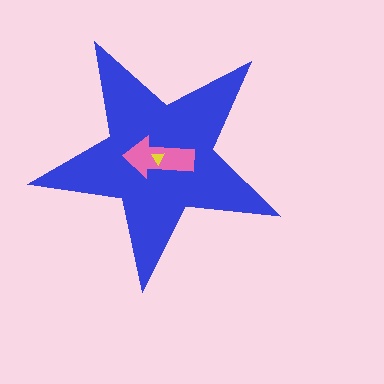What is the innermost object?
The yellow triangle.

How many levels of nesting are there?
3.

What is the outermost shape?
The blue star.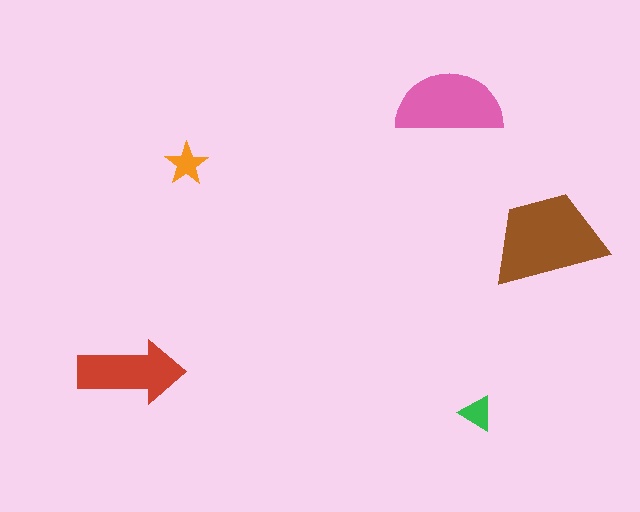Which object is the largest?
The brown trapezoid.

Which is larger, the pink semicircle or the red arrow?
The pink semicircle.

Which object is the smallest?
The green triangle.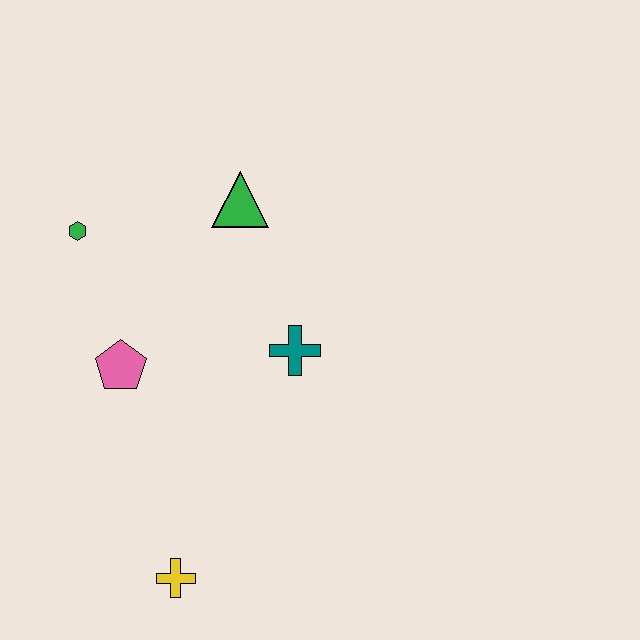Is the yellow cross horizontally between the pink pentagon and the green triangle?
Yes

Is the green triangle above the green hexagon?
Yes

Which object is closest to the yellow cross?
The pink pentagon is closest to the yellow cross.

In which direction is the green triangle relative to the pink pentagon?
The green triangle is above the pink pentagon.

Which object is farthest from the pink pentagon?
The yellow cross is farthest from the pink pentagon.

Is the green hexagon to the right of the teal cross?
No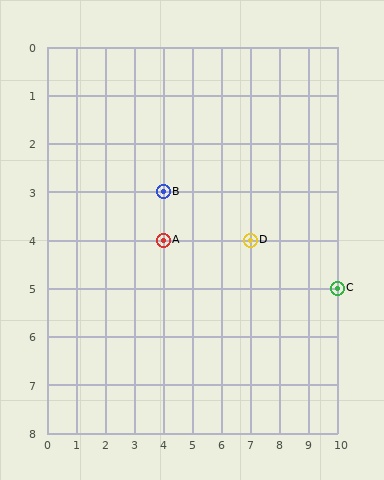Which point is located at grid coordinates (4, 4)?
Point A is at (4, 4).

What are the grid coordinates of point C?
Point C is at grid coordinates (10, 5).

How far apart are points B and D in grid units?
Points B and D are 3 columns and 1 row apart (about 3.2 grid units diagonally).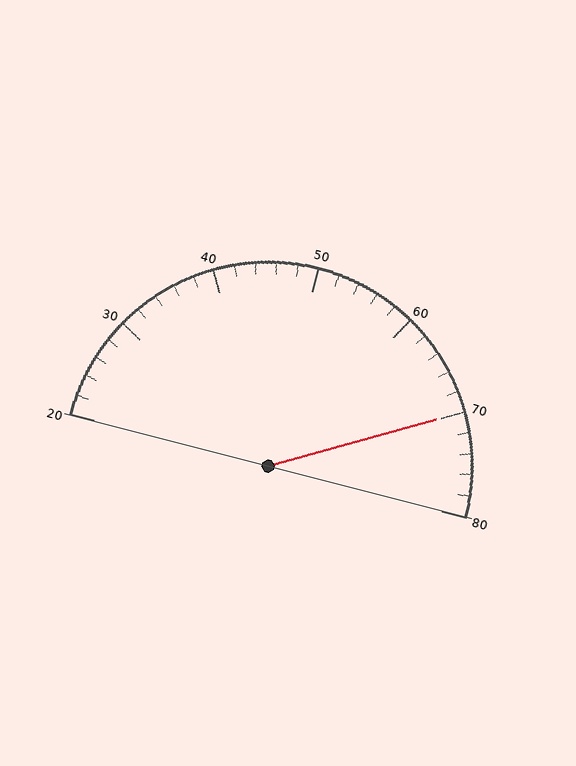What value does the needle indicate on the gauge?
The needle indicates approximately 70.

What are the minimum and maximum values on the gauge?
The gauge ranges from 20 to 80.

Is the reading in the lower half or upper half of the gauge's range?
The reading is in the upper half of the range (20 to 80).